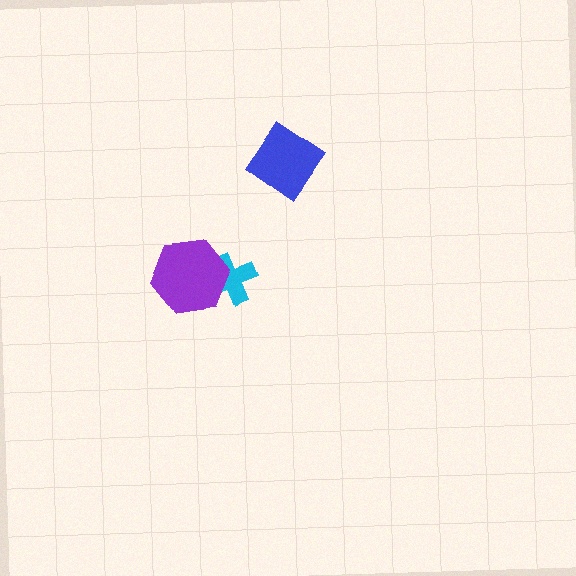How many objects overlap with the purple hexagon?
1 object overlaps with the purple hexagon.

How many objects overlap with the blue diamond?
0 objects overlap with the blue diamond.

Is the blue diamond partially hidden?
No, no other shape covers it.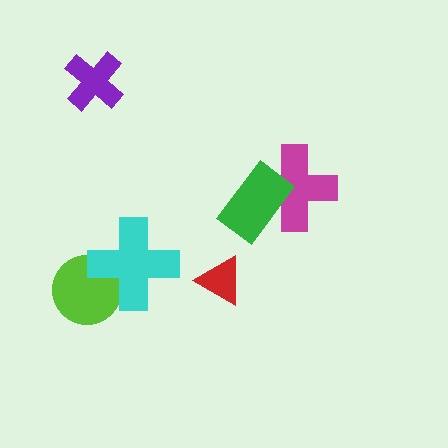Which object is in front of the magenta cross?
The green rectangle is in front of the magenta cross.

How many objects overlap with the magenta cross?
1 object overlaps with the magenta cross.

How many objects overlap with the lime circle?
1 object overlaps with the lime circle.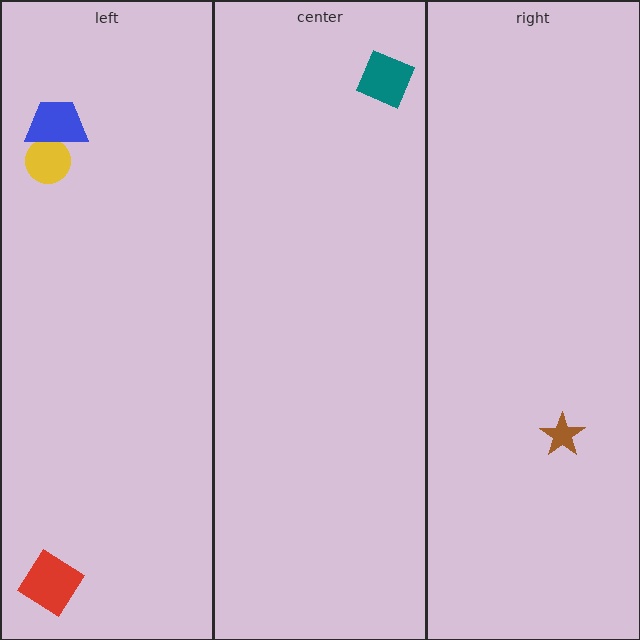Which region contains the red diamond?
The left region.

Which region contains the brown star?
The right region.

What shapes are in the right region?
The brown star.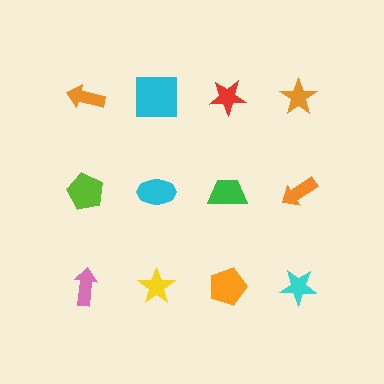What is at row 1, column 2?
A cyan square.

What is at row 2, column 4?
An orange arrow.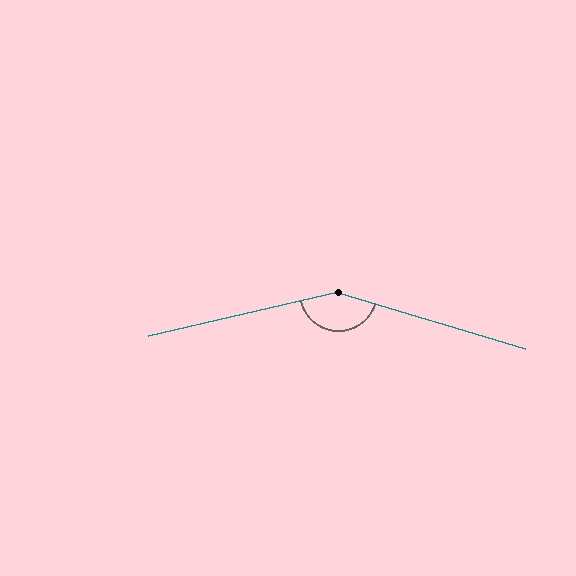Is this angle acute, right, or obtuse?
It is obtuse.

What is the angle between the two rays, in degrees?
Approximately 150 degrees.